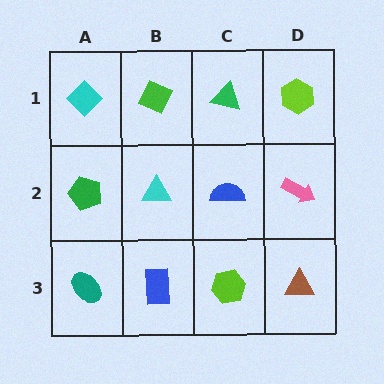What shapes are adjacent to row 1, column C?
A blue semicircle (row 2, column C), a green diamond (row 1, column B), a lime hexagon (row 1, column D).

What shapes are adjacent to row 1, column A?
A green pentagon (row 2, column A), a green diamond (row 1, column B).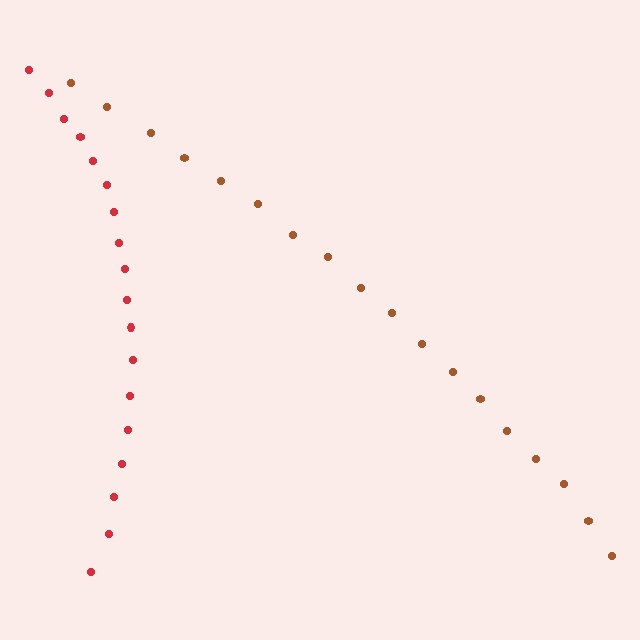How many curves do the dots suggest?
There are 2 distinct paths.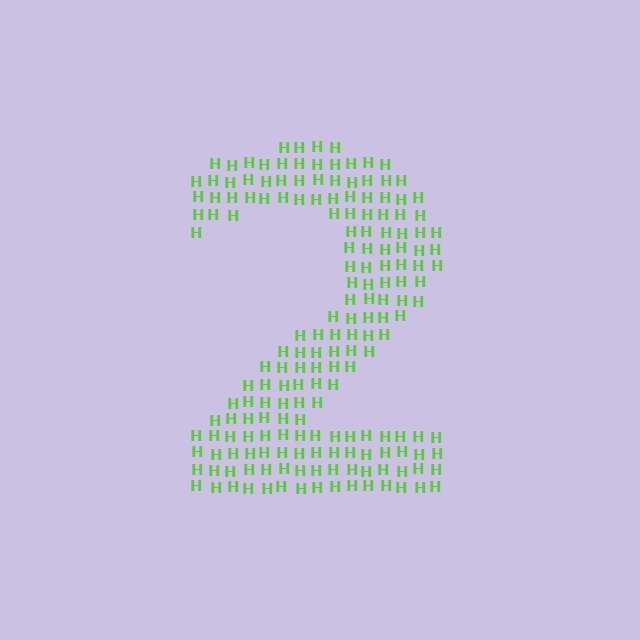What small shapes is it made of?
It is made of small letter H's.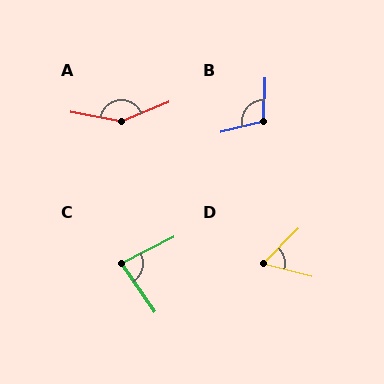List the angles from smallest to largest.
D (59°), C (82°), B (106°), A (147°).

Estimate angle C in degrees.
Approximately 82 degrees.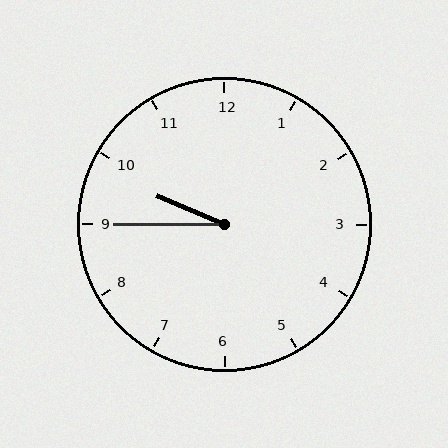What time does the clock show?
9:45.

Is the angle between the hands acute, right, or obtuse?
It is acute.